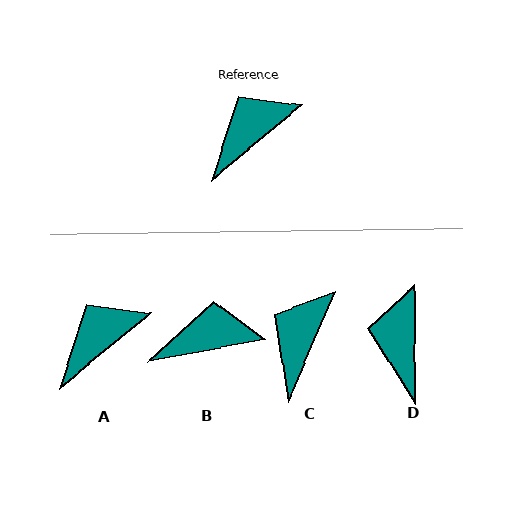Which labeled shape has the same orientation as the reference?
A.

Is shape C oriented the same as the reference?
No, it is off by about 27 degrees.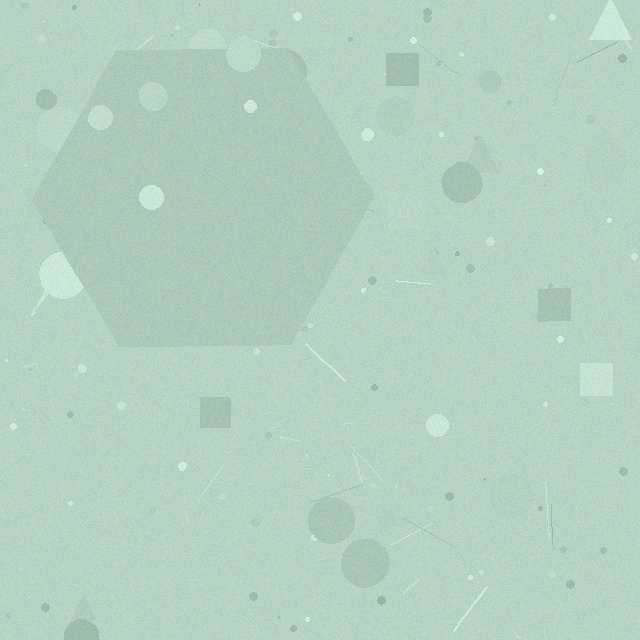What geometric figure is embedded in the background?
A hexagon is embedded in the background.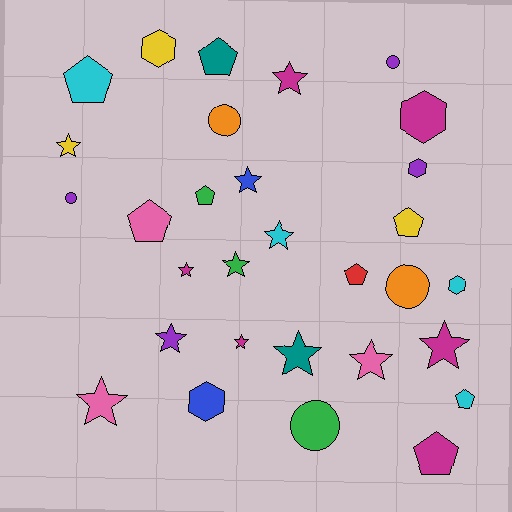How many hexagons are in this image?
There are 5 hexagons.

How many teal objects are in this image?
There are 2 teal objects.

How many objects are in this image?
There are 30 objects.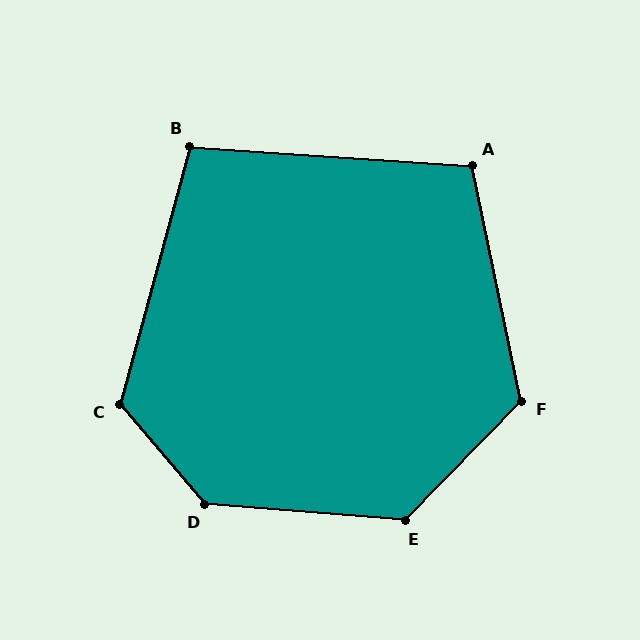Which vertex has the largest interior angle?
D, at approximately 135 degrees.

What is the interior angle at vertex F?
Approximately 124 degrees (obtuse).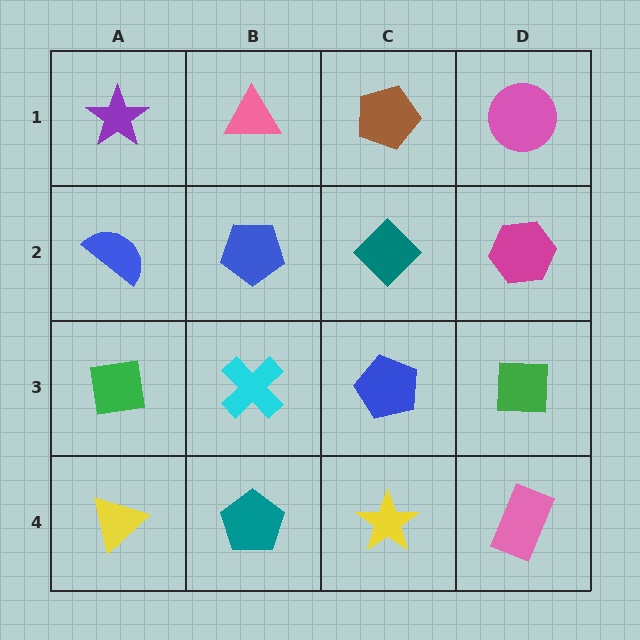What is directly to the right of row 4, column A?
A teal pentagon.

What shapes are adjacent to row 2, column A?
A purple star (row 1, column A), a green square (row 3, column A), a blue pentagon (row 2, column B).